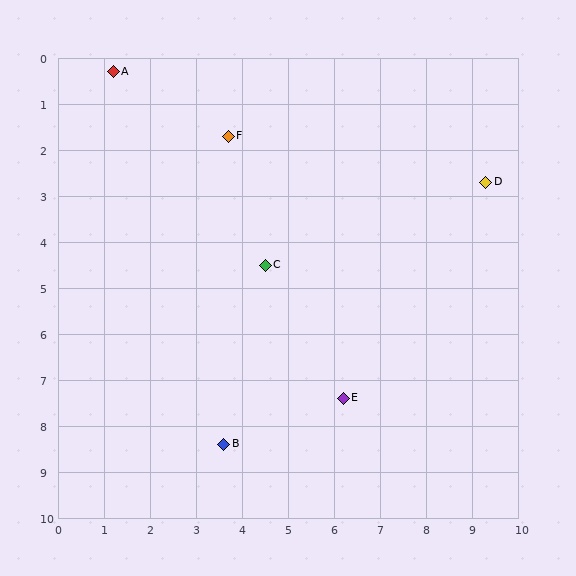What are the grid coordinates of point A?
Point A is at approximately (1.2, 0.3).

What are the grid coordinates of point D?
Point D is at approximately (9.3, 2.7).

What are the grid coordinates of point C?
Point C is at approximately (4.5, 4.5).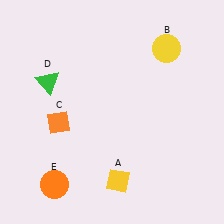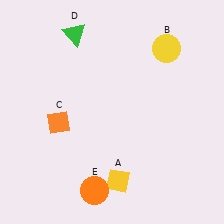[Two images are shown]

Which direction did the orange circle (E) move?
The orange circle (E) moved right.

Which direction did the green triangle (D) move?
The green triangle (D) moved up.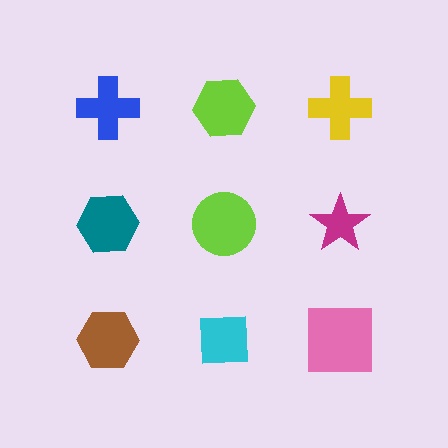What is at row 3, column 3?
A pink square.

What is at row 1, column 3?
A yellow cross.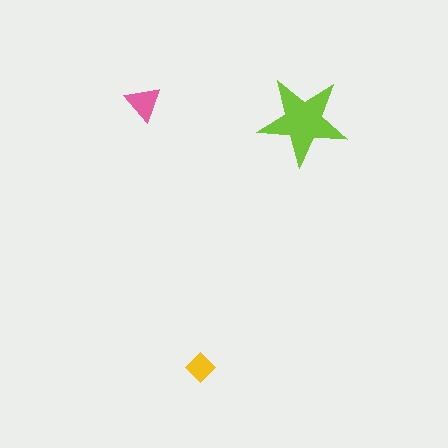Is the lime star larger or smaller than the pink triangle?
Larger.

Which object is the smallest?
The yellow diamond.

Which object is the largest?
The lime star.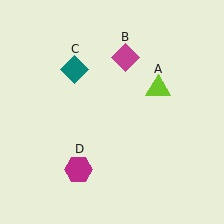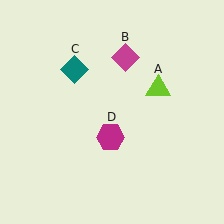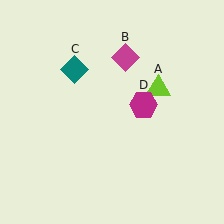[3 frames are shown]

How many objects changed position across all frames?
1 object changed position: magenta hexagon (object D).